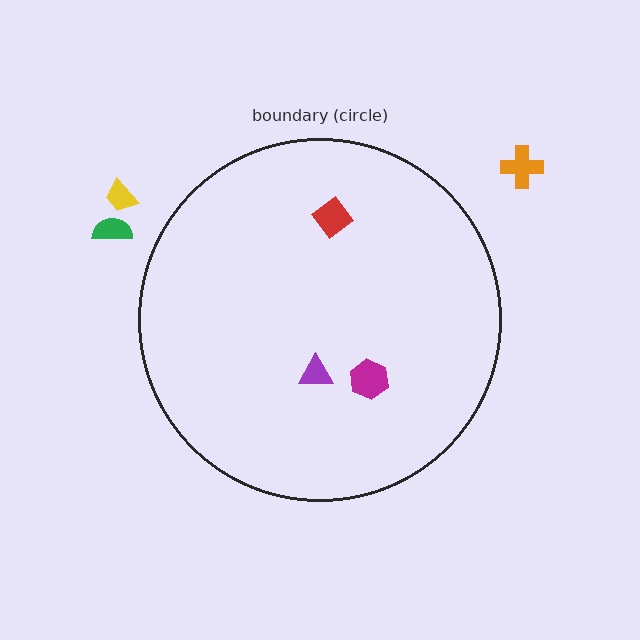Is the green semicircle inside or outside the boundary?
Outside.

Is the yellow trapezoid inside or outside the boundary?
Outside.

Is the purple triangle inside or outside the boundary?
Inside.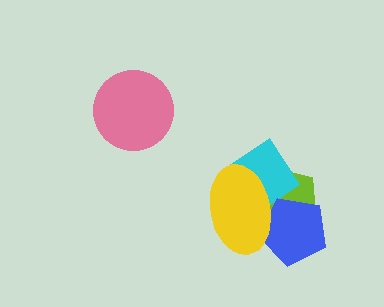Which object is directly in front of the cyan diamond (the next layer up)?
The blue pentagon is directly in front of the cyan diamond.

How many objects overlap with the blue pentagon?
3 objects overlap with the blue pentagon.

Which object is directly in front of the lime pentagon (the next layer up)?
The cyan diamond is directly in front of the lime pentagon.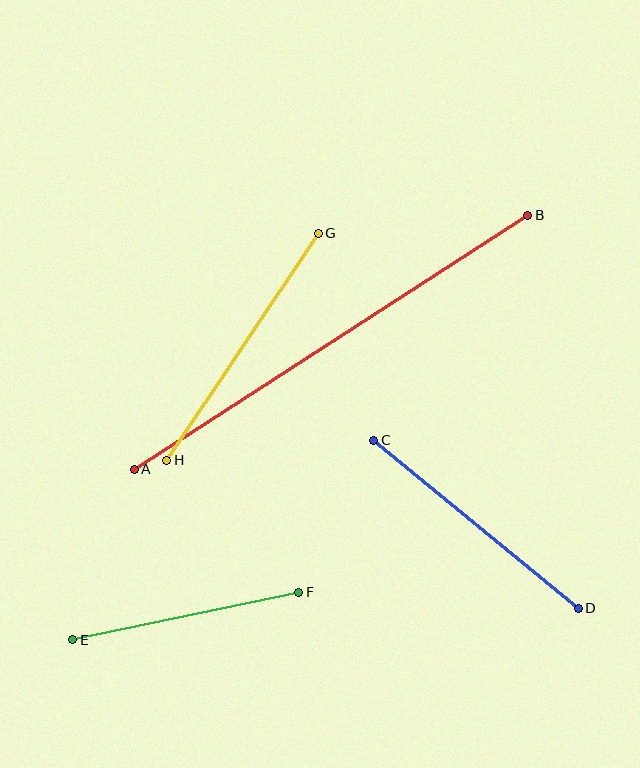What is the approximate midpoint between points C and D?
The midpoint is at approximately (476, 524) pixels.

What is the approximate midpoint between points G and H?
The midpoint is at approximately (243, 347) pixels.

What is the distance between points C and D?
The distance is approximately 265 pixels.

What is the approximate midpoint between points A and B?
The midpoint is at approximately (331, 342) pixels.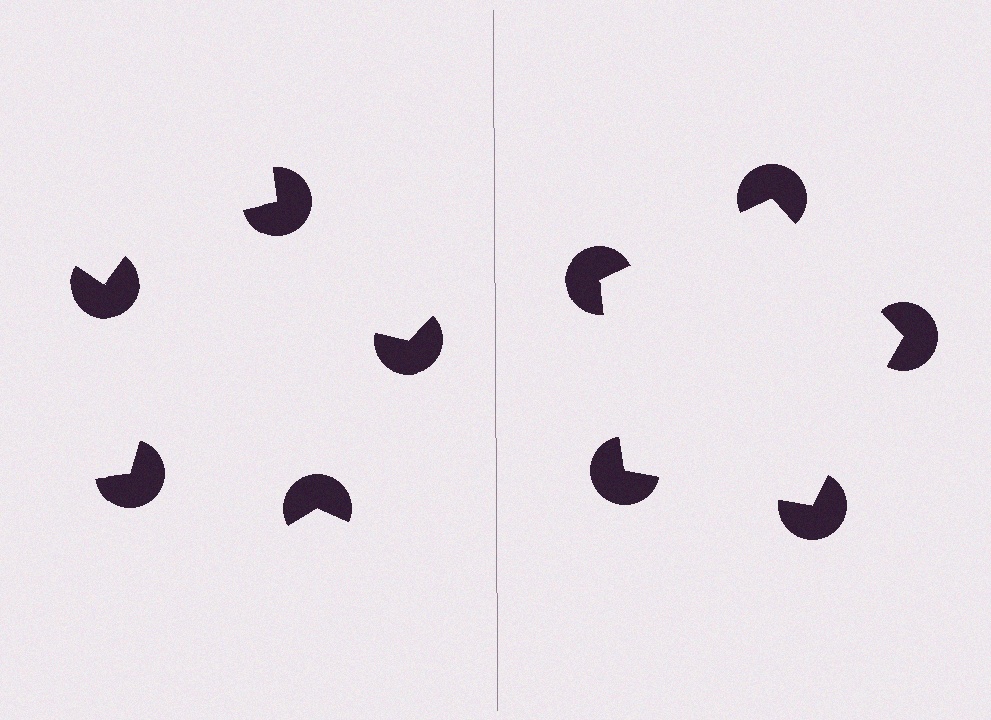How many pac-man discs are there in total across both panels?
10 — 5 on each side.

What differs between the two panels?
The pac-man discs are positioned identically on both sides; only the wedge orientations differ. On the right they align to a pentagon; on the left they are misaligned.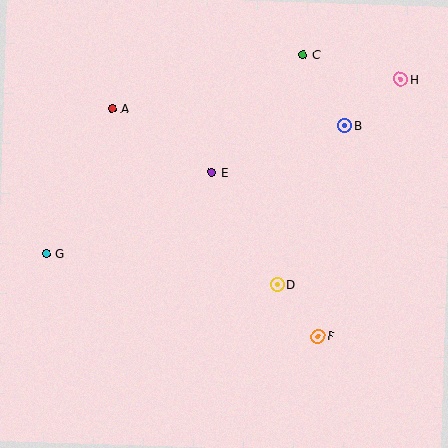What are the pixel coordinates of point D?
Point D is at (277, 284).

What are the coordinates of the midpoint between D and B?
The midpoint between D and B is at (311, 205).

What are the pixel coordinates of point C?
Point C is at (303, 55).